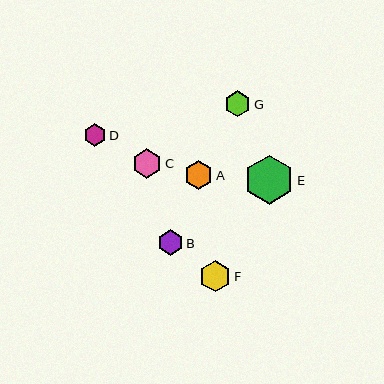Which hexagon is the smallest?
Hexagon D is the smallest with a size of approximately 23 pixels.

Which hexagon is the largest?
Hexagon E is the largest with a size of approximately 49 pixels.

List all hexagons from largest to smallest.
From largest to smallest: E, F, C, A, G, B, D.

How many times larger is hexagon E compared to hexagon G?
Hexagon E is approximately 1.9 times the size of hexagon G.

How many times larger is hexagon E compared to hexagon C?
Hexagon E is approximately 1.7 times the size of hexagon C.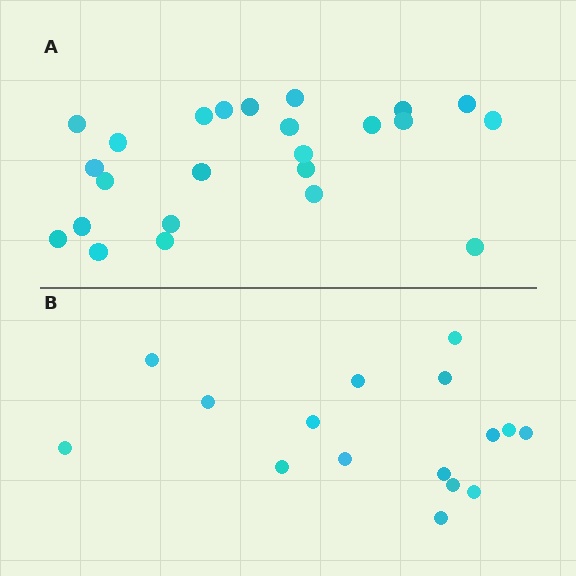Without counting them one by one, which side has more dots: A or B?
Region A (the top region) has more dots.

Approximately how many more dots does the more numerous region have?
Region A has roughly 8 or so more dots than region B.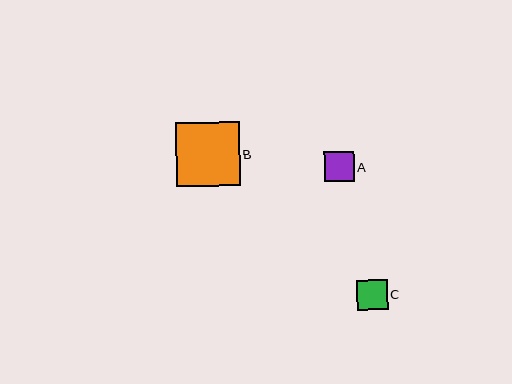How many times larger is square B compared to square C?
Square B is approximately 2.1 times the size of square C.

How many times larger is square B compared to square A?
Square B is approximately 2.1 times the size of square A.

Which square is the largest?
Square B is the largest with a size of approximately 64 pixels.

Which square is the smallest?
Square C is the smallest with a size of approximately 30 pixels.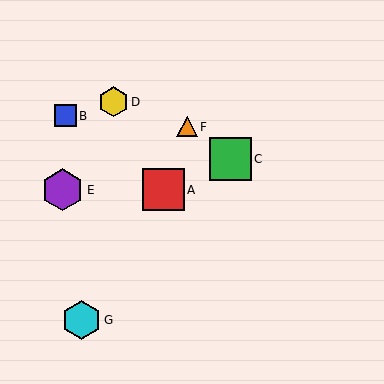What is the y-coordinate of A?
Object A is at y≈190.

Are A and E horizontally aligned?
Yes, both are at y≈190.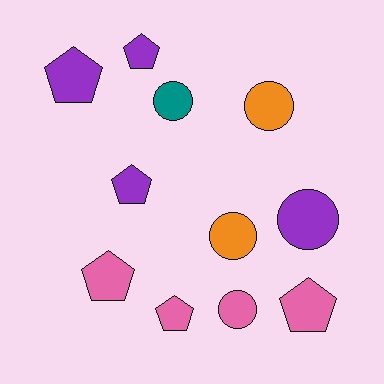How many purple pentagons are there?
There are 3 purple pentagons.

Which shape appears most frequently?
Pentagon, with 6 objects.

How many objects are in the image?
There are 11 objects.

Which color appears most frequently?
Purple, with 4 objects.